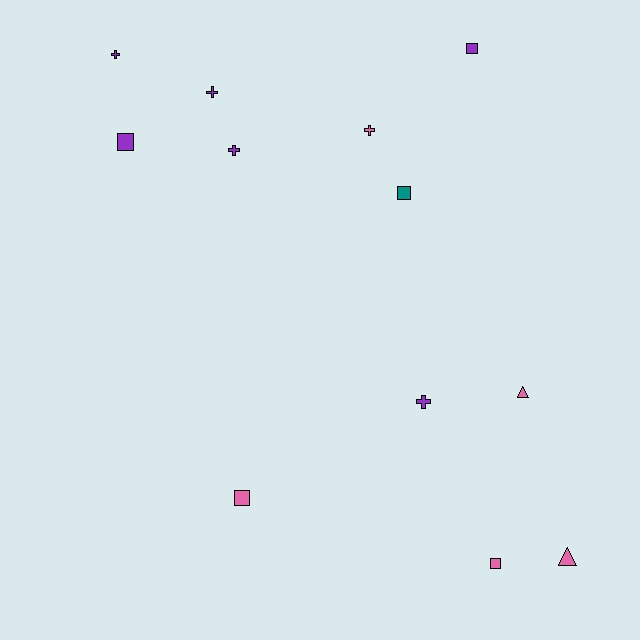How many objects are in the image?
There are 12 objects.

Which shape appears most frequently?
Cross, with 5 objects.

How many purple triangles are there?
There are no purple triangles.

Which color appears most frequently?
Purple, with 6 objects.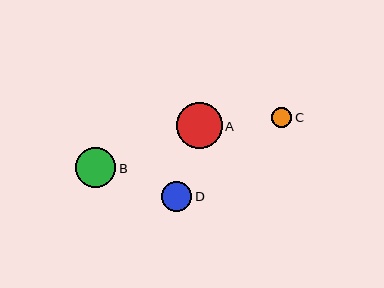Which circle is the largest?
Circle A is the largest with a size of approximately 46 pixels.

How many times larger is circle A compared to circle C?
Circle A is approximately 2.2 times the size of circle C.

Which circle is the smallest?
Circle C is the smallest with a size of approximately 20 pixels.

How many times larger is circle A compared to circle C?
Circle A is approximately 2.2 times the size of circle C.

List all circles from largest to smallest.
From largest to smallest: A, B, D, C.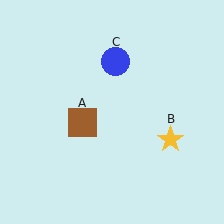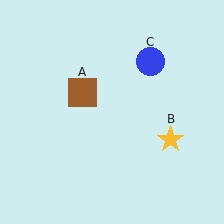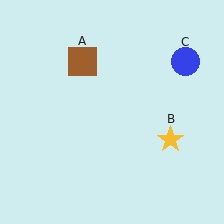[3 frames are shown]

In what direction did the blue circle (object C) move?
The blue circle (object C) moved right.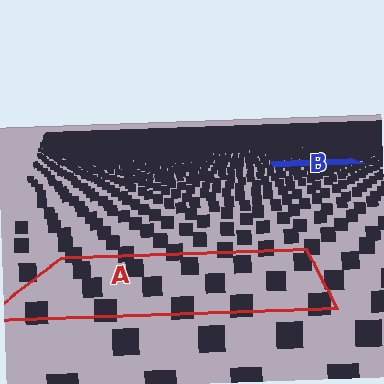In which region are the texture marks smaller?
The texture marks are smaller in region B, because it is farther away.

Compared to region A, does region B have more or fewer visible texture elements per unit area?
Region B has more texture elements per unit area — they are packed more densely because it is farther away.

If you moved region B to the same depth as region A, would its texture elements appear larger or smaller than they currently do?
They would appear larger. At a closer depth, the same texture elements are projected at a bigger on-screen size.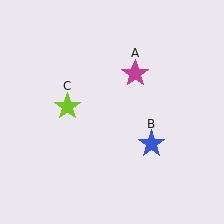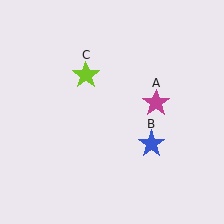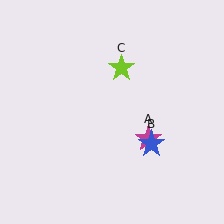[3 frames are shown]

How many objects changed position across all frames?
2 objects changed position: magenta star (object A), lime star (object C).